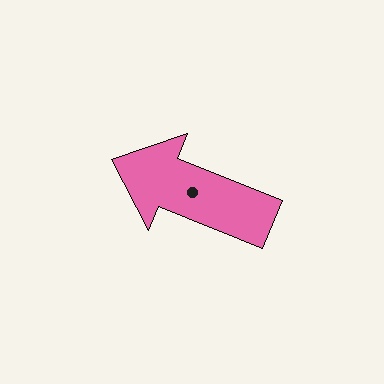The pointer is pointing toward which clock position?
Roughly 10 o'clock.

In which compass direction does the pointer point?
West.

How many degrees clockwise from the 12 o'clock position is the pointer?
Approximately 292 degrees.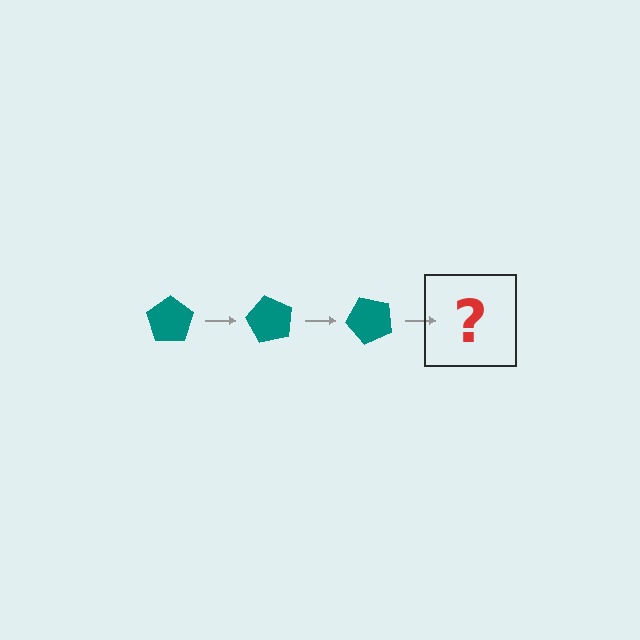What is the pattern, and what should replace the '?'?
The pattern is that the pentagon rotates 60 degrees each step. The '?' should be a teal pentagon rotated 180 degrees.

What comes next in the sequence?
The next element should be a teal pentagon rotated 180 degrees.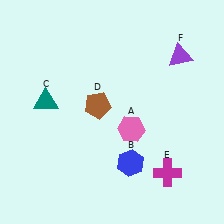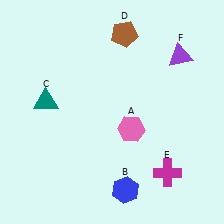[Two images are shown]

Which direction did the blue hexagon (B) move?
The blue hexagon (B) moved down.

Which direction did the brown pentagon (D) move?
The brown pentagon (D) moved up.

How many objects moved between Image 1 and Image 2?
2 objects moved between the two images.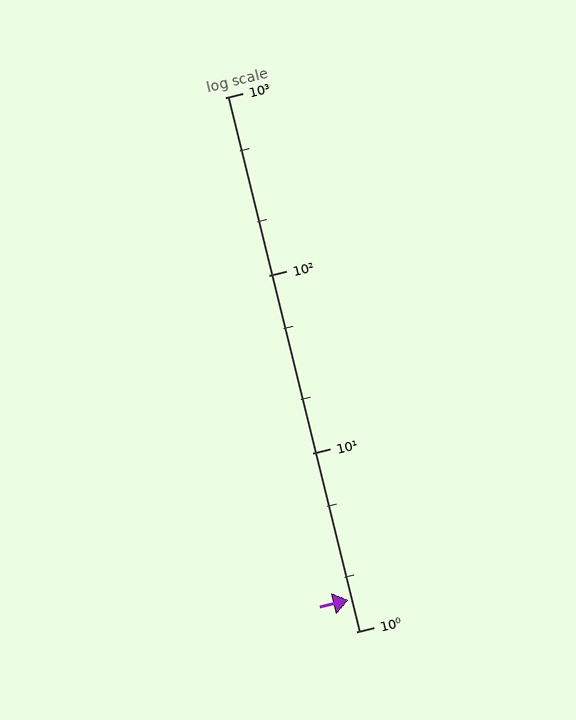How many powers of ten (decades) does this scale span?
The scale spans 3 decades, from 1 to 1000.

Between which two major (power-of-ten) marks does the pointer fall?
The pointer is between 1 and 10.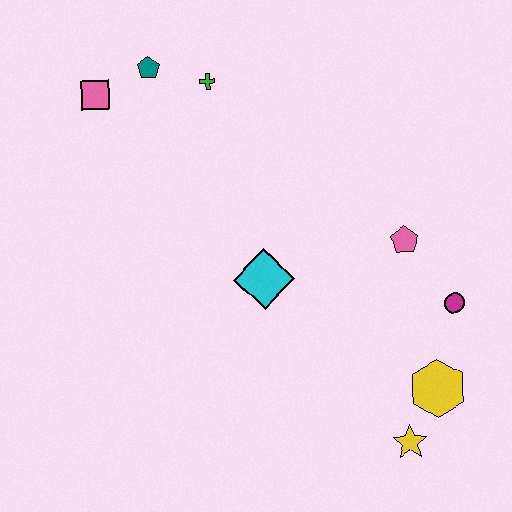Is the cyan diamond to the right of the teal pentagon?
Yes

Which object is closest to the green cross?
The teal pentagon is closest to the green cross.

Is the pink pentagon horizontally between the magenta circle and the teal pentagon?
Yes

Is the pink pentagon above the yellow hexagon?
Yes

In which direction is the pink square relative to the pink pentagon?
The pink square is to the left of the pink pentagon.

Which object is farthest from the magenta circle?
The pink square is farthest from the magenta circle.